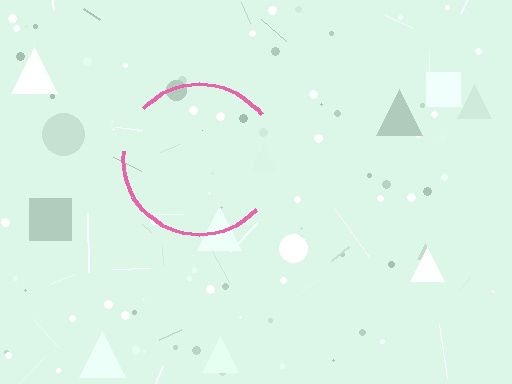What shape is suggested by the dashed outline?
The dashed outline suggests a circle.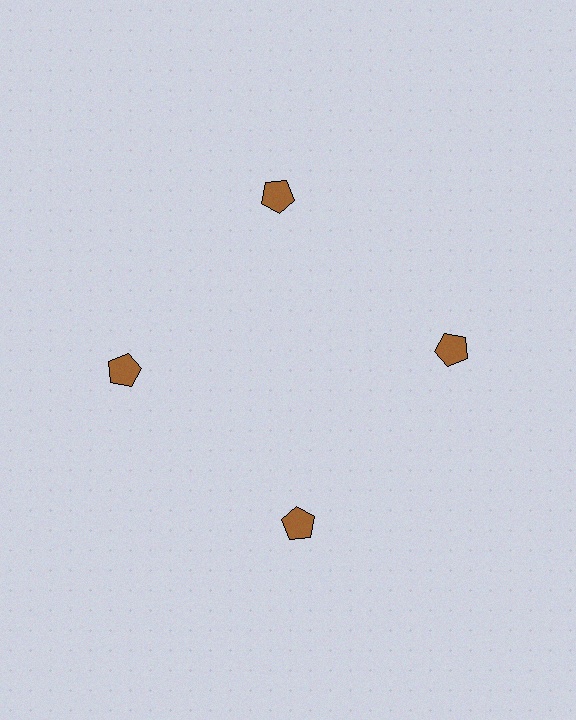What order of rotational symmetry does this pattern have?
This pattern has 4-fold rotational symmetry.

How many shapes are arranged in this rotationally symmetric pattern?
There are 4 shapes, arranged in 4 groups of 1.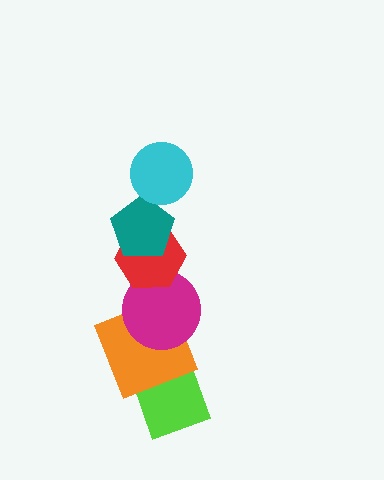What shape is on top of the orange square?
The magenta circle is on top of the orange square.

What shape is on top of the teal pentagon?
The cyan circle is on top of the teal pentagon.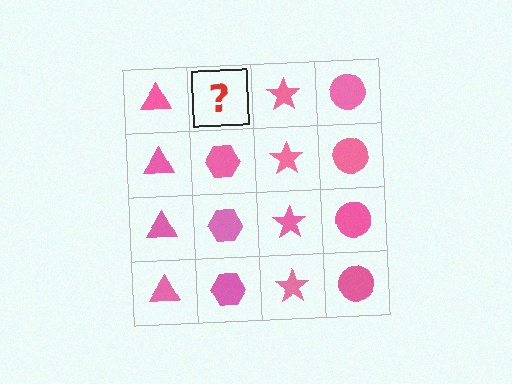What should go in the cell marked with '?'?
The missing cell should contain a pink hexagon.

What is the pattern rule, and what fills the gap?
The rule is that each column has a consistent shape. The gap should be filled with a pink hexagon.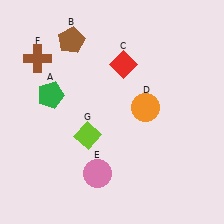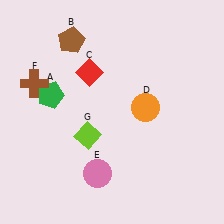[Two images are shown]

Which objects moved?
The objects that moved are: the red diamond (C), the brown cross (F).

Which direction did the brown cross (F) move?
The brown cross (F) moved down.